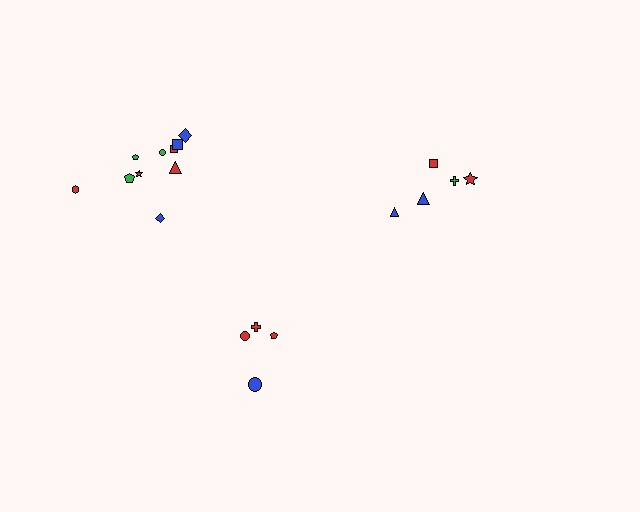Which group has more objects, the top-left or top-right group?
The top-left group.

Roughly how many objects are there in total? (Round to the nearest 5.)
Roughly 20 objects in total.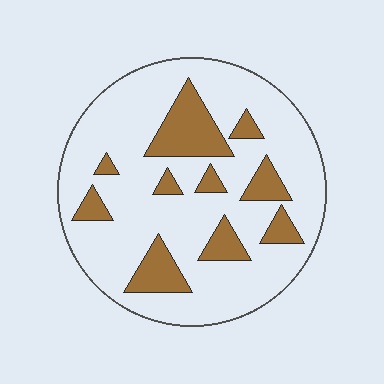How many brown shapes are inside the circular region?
10.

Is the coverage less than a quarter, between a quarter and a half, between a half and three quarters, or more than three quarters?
Less than a quarter.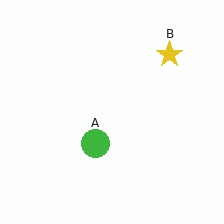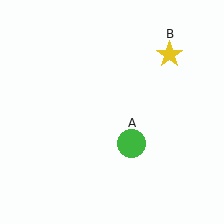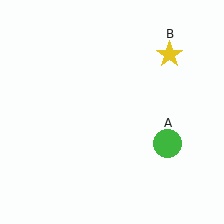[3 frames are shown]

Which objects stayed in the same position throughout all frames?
Yellow star (object B) remained stationary.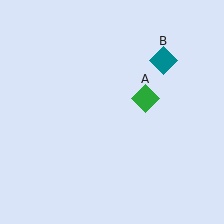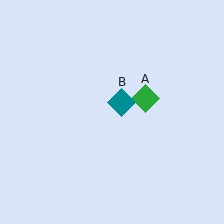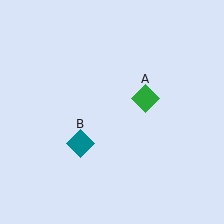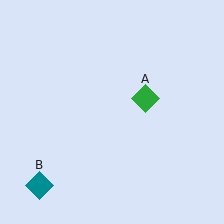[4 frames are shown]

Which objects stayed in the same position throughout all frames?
Green diamond (object A) remained stationary.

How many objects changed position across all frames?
1 object changed position: teal diamond (object B).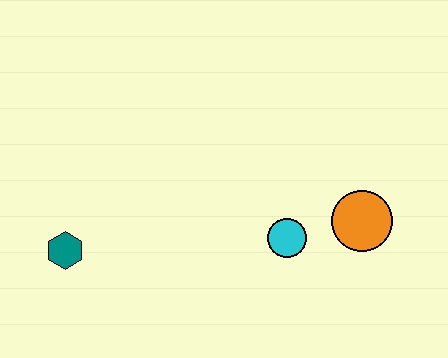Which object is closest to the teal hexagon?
The cyan circle is closest to the teal hexagon.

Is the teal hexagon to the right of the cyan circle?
No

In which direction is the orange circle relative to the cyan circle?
The orange circle is to the right of the cyan circle.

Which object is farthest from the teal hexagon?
The orange circle is farthest from the teal hexagon.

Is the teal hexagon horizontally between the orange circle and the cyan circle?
No